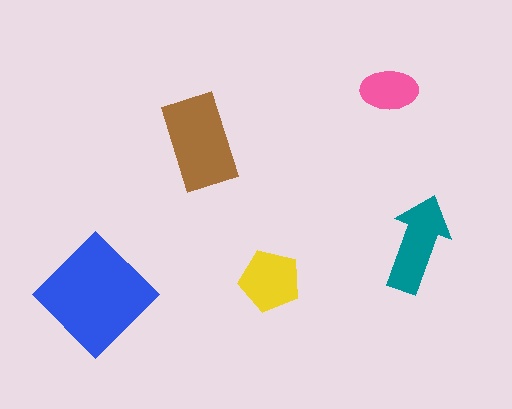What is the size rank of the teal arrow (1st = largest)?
3rd.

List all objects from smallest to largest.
The pink ellipse, the yellow pentagon, the teal arrow, the brown rectangle, the blue diamond.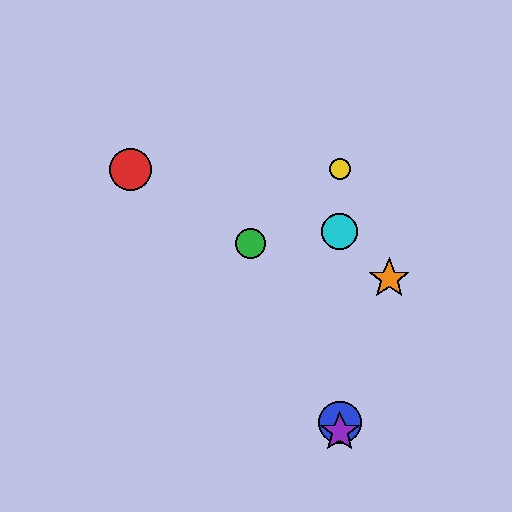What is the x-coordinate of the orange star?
The orange star is at x≈389.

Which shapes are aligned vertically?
The blue circle, the yellow circle, the purple star, the cyan circle are aligned vertically.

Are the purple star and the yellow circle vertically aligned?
Yes, both are at x≈340.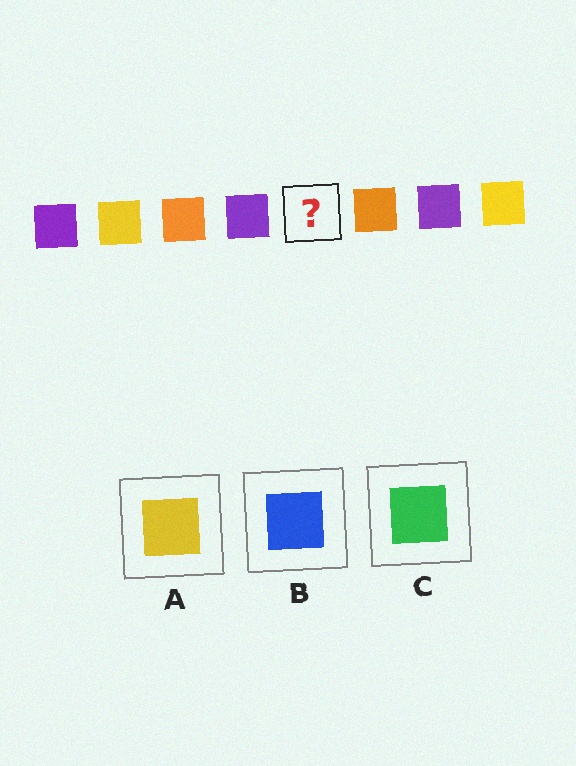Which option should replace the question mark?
Option A.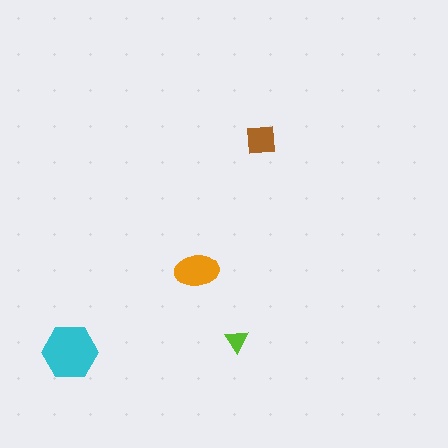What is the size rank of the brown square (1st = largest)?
3rd.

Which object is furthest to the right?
The brown square is rightmost.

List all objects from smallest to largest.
The lime triangle, the brown square, the orange ellipse, the cyan hexagon.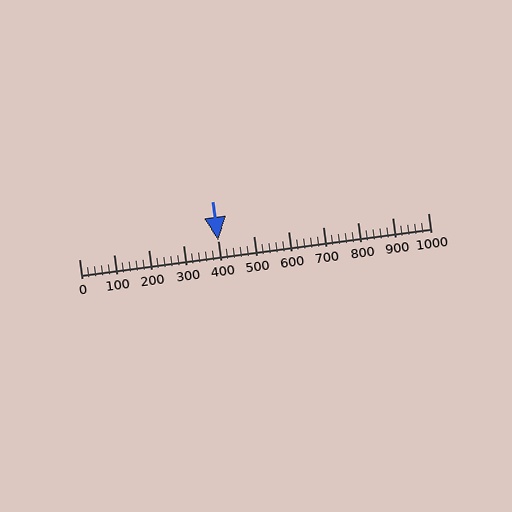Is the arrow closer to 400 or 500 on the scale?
The arrow is closer to 400.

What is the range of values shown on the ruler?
The ruler shows values from 0 to 1000.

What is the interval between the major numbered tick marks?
The major tick marks are spaced 100 units apart.